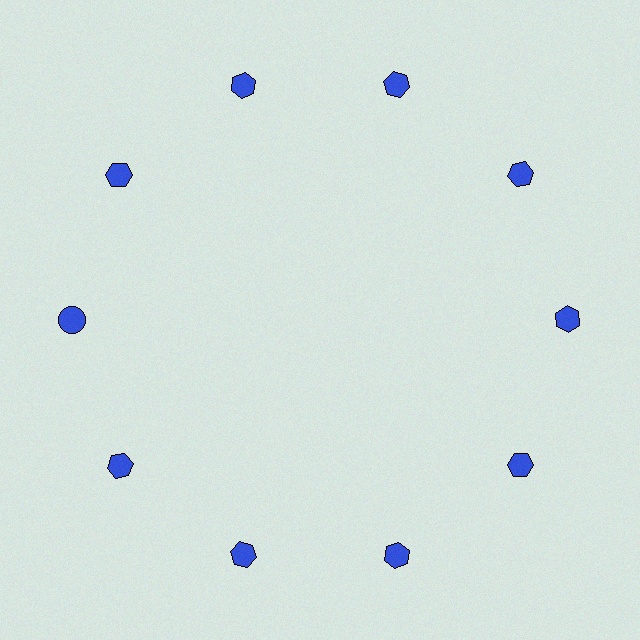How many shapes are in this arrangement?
There are 10 shapes arranged in a ring pattern.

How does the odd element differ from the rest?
It has a different shape: circle instead of hexagon.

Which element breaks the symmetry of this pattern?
The blue circle at roughly the 9 o'clock position breaks the symmetry. All other shapes are blue hexagons.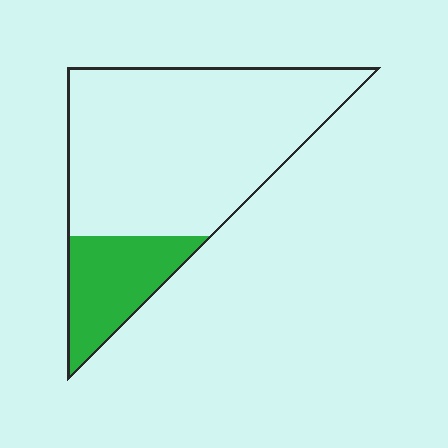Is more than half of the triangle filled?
No.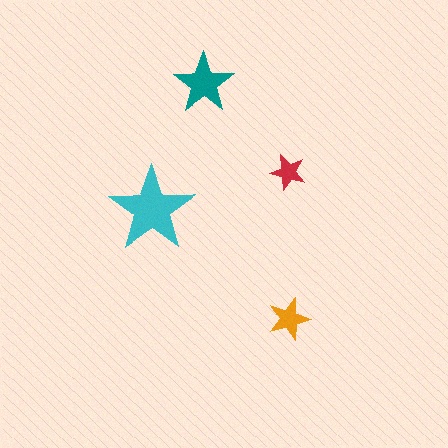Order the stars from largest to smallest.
the cyan one, the teal one, the orange one, the red one.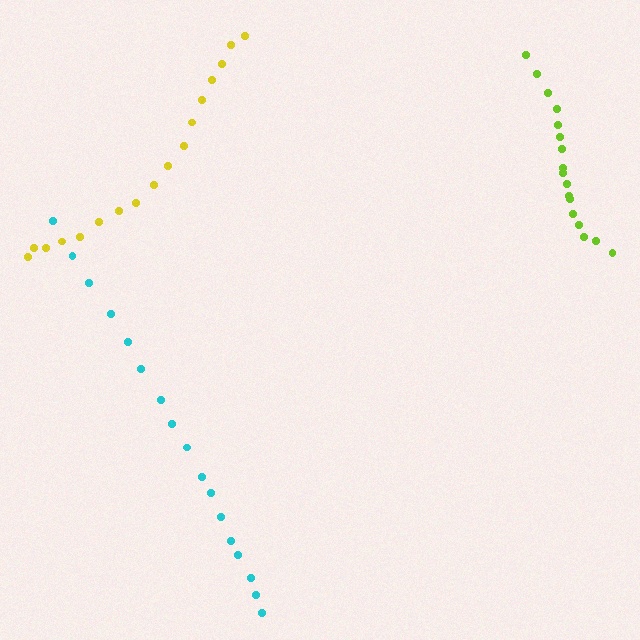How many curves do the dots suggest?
There are 3 distinct paths.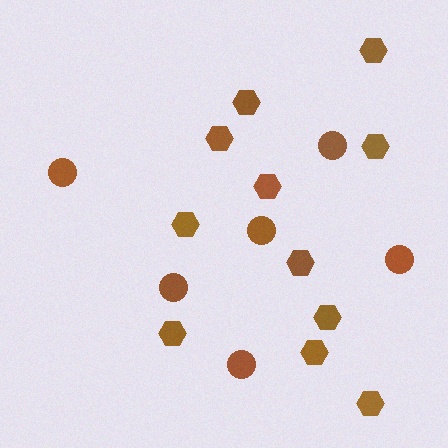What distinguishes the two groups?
There are 2 groups: one group of circles (6) and one group of hexagons (11).